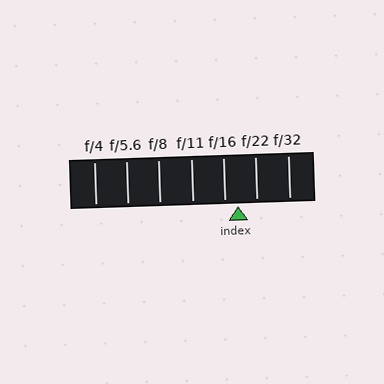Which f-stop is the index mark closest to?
The index mark is closest to f/16.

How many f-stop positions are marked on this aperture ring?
There are 7 f-stop positions marked.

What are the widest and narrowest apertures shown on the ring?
The widest aperture shown is f/4 and the narrowest is f/32.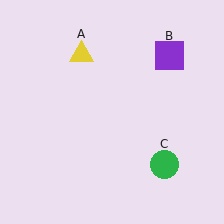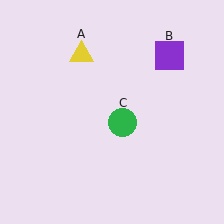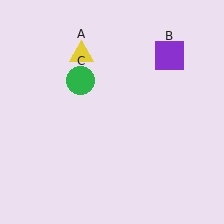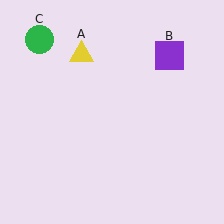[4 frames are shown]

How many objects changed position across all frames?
1 object changed position: green circle (object C).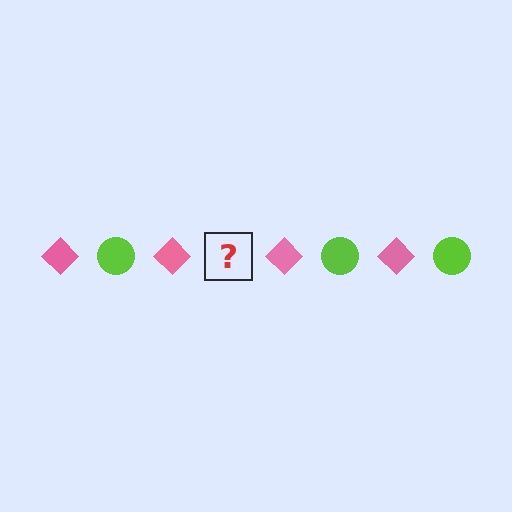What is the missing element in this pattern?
The missing element is a lime circle.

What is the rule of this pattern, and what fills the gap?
The rule is that the pattern alternates between pink diamond and lime circle. The gap should be filled with a lime circle.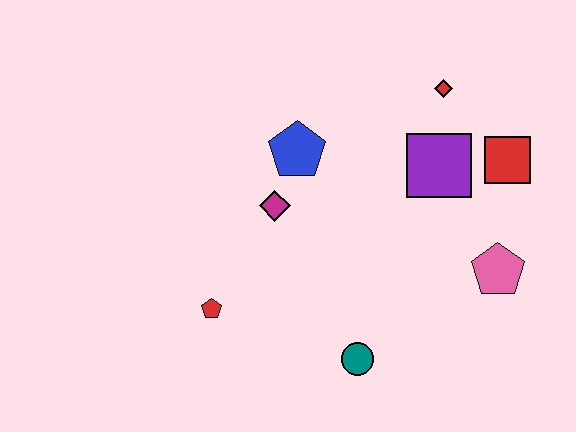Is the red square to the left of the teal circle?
No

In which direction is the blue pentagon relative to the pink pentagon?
The blue pentagon is to the left of the pink pentagon.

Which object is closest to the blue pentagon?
The magenta diamond is closest to the blue pentagon.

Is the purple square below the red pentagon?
No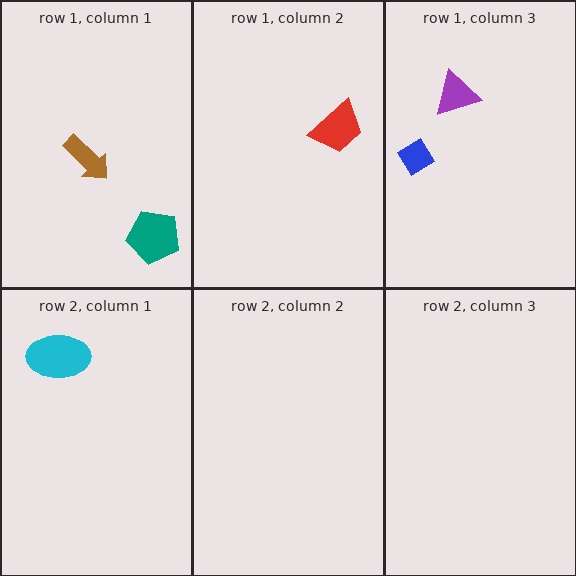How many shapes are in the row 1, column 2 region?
1.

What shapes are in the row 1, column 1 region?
The teal pentagon, the brown arrow.